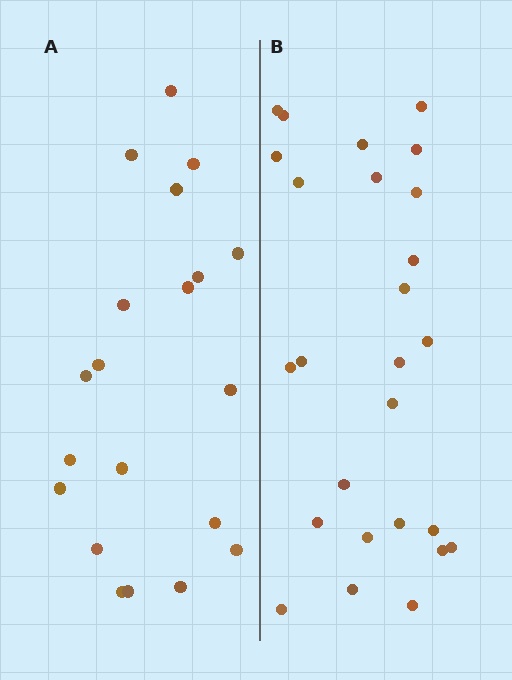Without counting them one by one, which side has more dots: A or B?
Region B (the right region) has more dots.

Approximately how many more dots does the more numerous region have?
Region B has about 6 more dots than region A.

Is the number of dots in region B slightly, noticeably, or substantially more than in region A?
Region B has noticeably more, but not dramatically so. The ratio is roughly 1.3 to 1.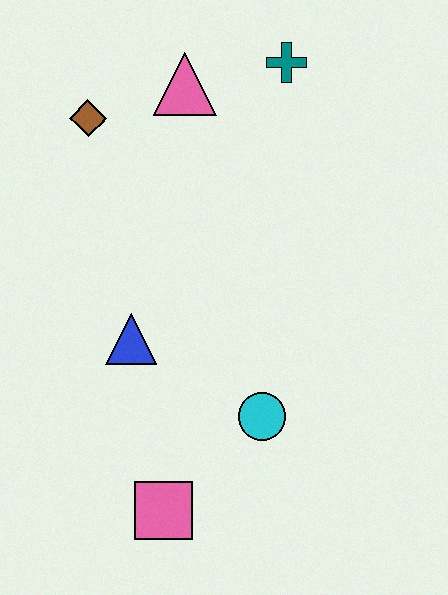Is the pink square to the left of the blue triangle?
No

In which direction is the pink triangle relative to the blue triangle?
The pink triangle is above the blue triangle.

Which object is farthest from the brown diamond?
The pink square is farthest from the brown diamond.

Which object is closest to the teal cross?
The pink triangle is closest to the teal cross.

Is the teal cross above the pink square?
Yes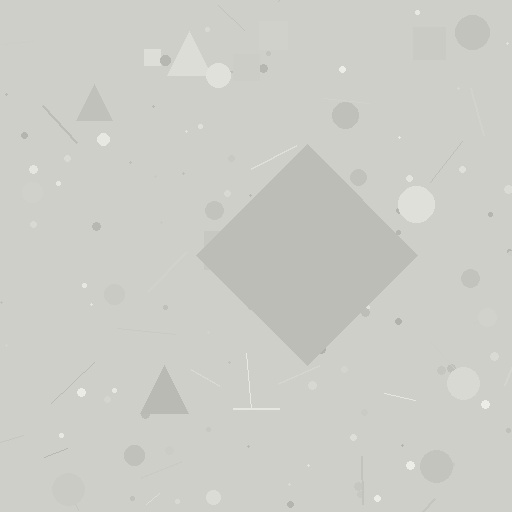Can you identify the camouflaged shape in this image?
The camouflaged shape is a diamond.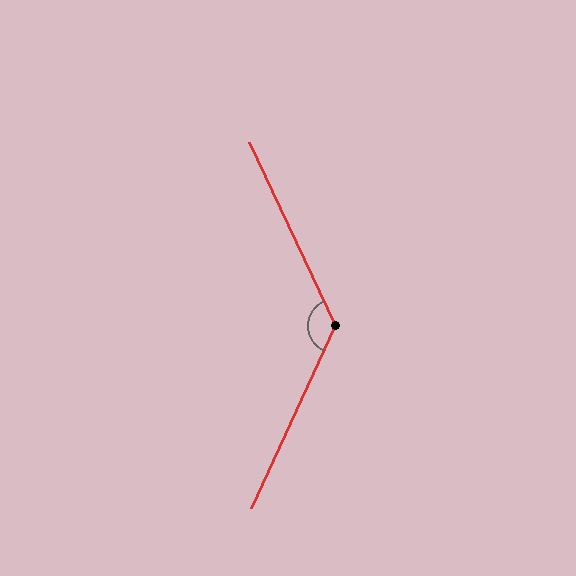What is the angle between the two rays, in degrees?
Approximately 130 degrees.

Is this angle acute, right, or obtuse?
It is obtuse.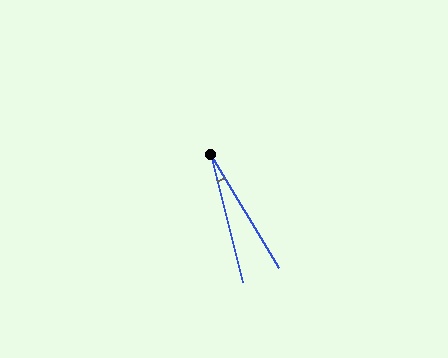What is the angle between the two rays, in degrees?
Approximately 17 degrees.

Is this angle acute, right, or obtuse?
It is acute.